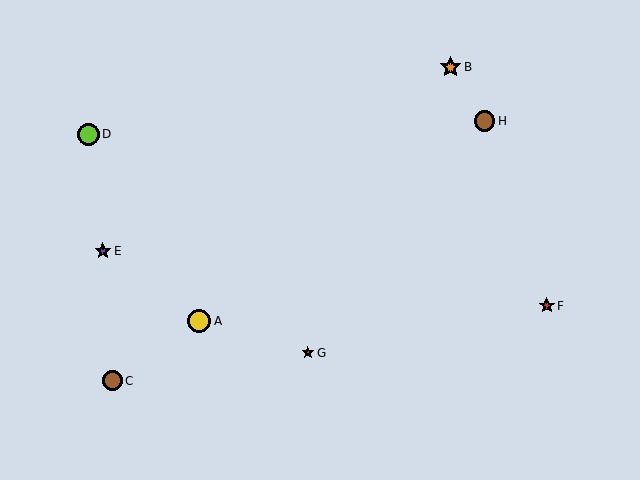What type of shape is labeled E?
Shape E is a purple star.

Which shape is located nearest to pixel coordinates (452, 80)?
The orange star (labeled B) at (451, 67) is nearest to that location.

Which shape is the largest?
The yellow circle (labeled A) is the largest.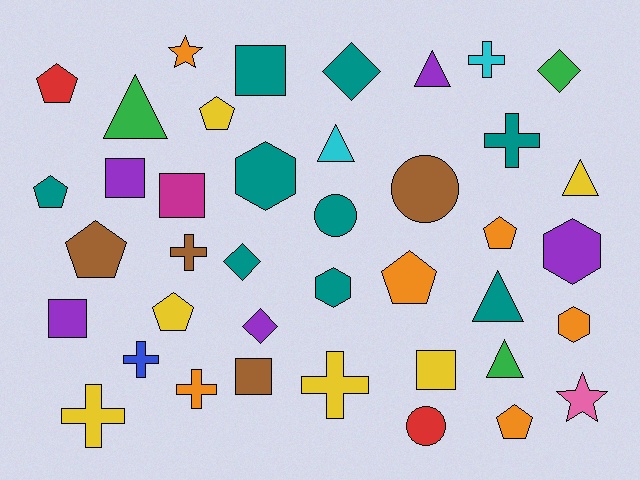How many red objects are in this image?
There are 2 red objects.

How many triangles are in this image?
There are 6 triangles.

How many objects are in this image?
There are 40 objects.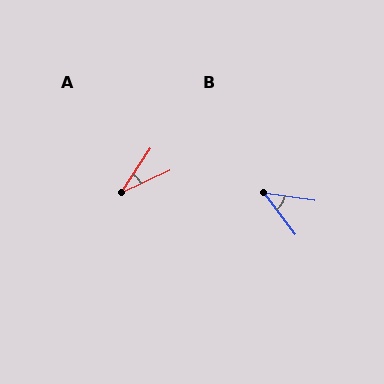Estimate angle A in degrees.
Approximately 32 degrees.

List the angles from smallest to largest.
A (32°), B (45°).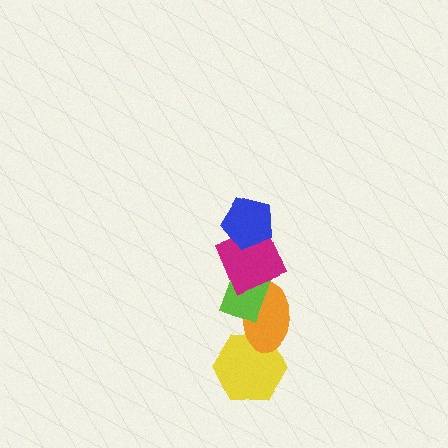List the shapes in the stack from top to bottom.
From top to bottom: the blue pentagon, the magenta square, the lime rectangle, the orange ellipse, the yellow hexagon.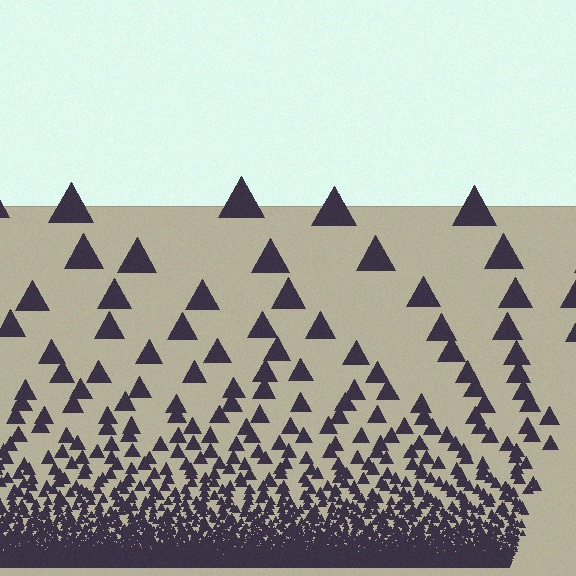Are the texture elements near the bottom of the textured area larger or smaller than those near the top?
Smaller. The gradient is inverted — elements near the bottom are smaller and denser.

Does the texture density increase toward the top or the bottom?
Density increases toward the bottom.